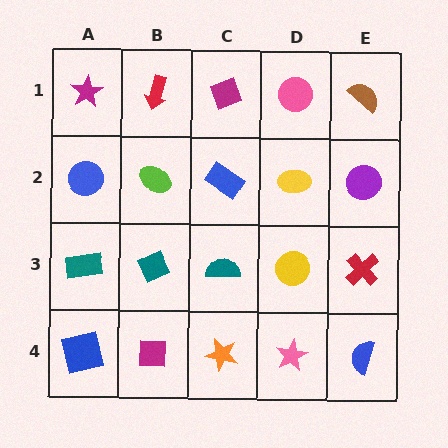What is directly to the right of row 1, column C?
A pink circle.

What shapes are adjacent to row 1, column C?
A blue rectangle (row 2, column C), a red arrow (row 1, column B), a pink circle (row 1, column D).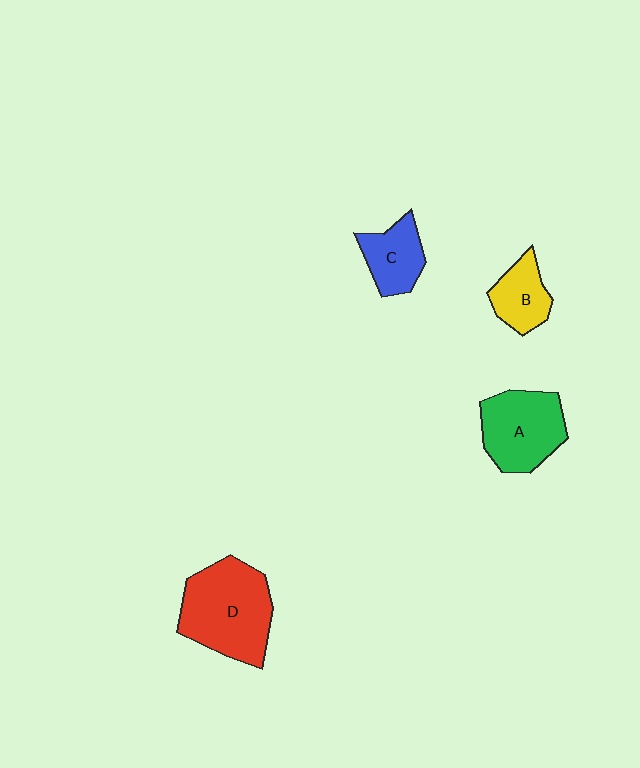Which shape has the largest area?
Shape D (red).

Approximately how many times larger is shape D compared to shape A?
Approximately 1.3 times.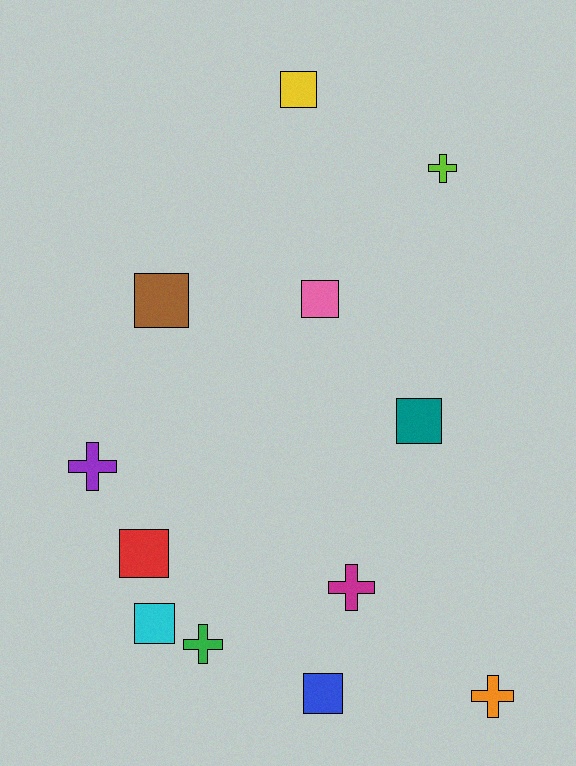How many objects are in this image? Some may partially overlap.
There are 12 objects.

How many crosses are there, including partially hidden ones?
There are 5 crosses.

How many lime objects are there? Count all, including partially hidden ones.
There is 1 lime object.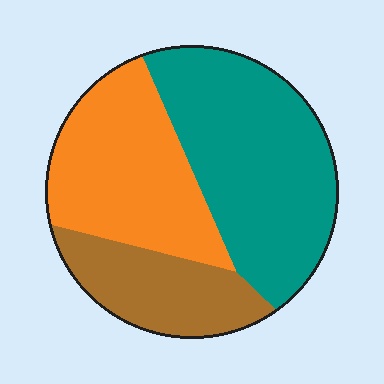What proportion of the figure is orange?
Orange takes up about one third (1/3) of the figure.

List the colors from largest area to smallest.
From largest to smallest: teal, orange, brown.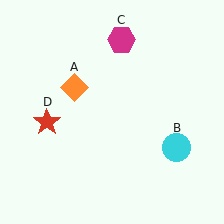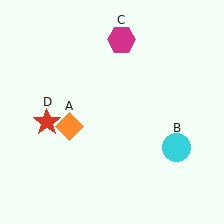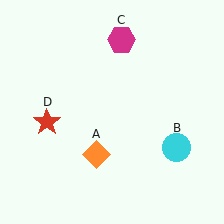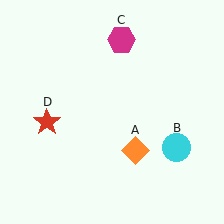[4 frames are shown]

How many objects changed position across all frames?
1 object changed position: orange diamond (object A).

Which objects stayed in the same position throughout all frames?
Cyan circle (object B) and magenta hexagon (object C) and red star (object D) remained stationary.